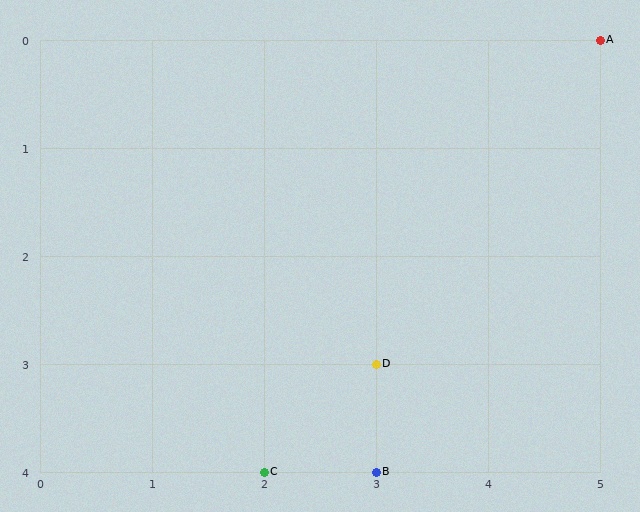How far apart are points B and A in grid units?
Points B and A are 2 columns and 4 rows apart (about 4.5 grid units diagonally).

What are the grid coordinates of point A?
Point A is at grid coordinates (5, 0).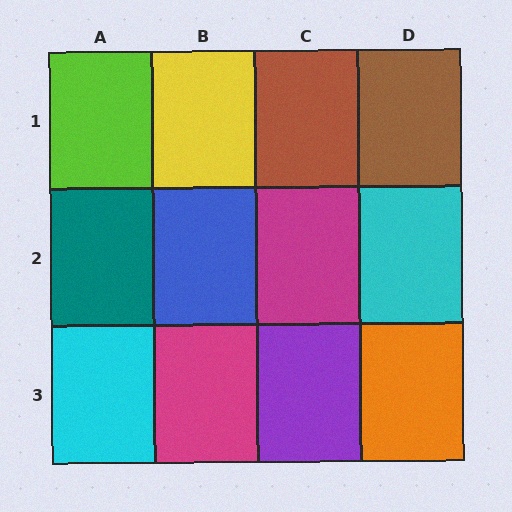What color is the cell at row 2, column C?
Magenta.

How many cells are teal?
1 cell is teal.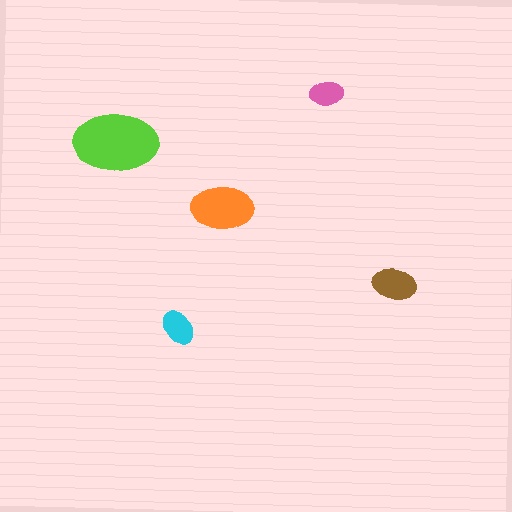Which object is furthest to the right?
The brown ellipse is rightmost.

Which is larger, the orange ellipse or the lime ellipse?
The lime one.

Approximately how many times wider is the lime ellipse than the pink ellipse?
About 2.5 times wider.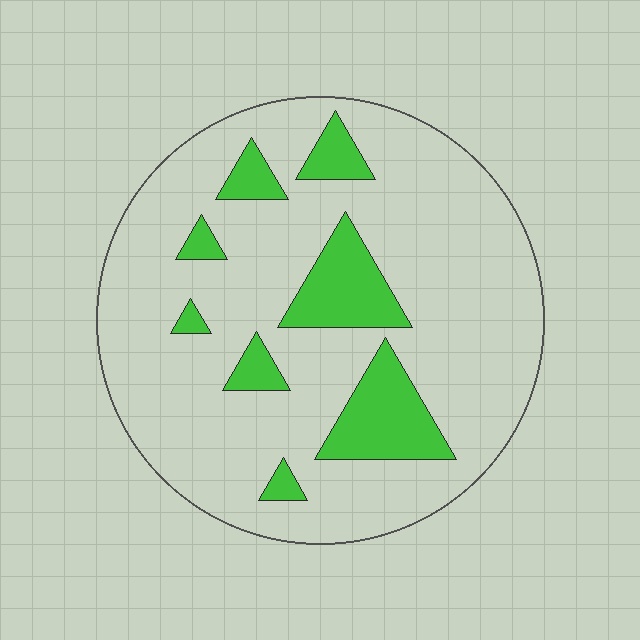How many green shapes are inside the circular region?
8.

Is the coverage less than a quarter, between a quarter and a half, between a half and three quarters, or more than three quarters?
Less than a quarter.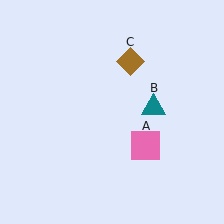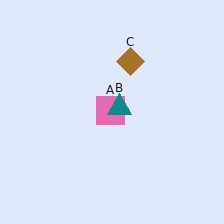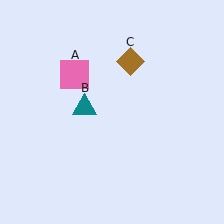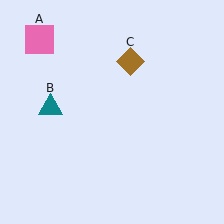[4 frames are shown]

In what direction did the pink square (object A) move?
The pink square (object A) moved up and to the left.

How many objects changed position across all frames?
2 objects changed position: pink square (object A), teal triangle (object B).